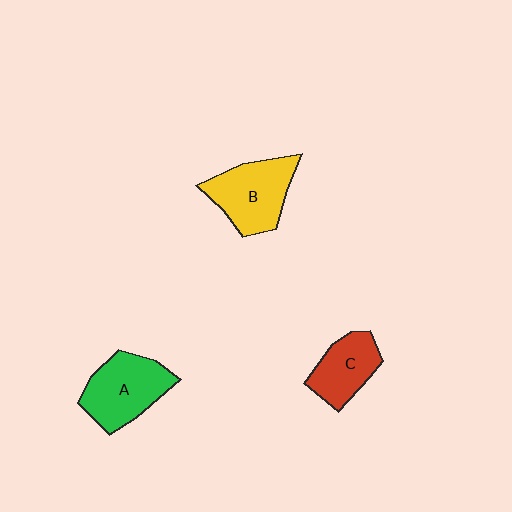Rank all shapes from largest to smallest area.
From largest to smallest: B (yellow), A (green), C (red).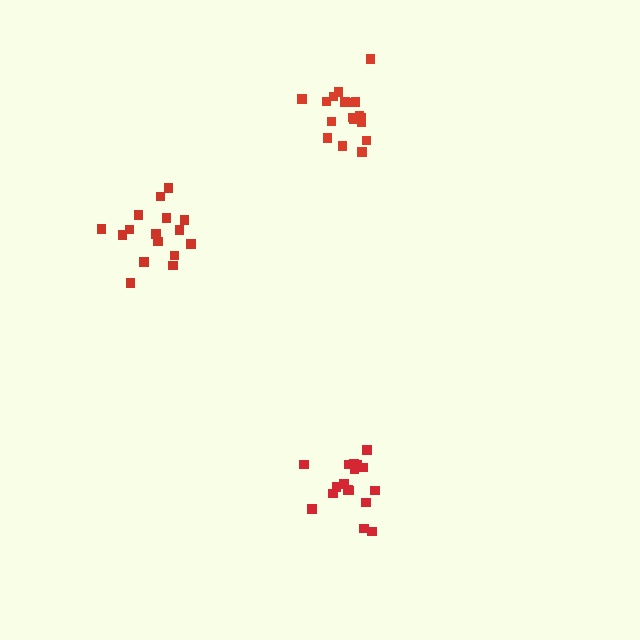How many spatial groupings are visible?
There are 3 spatial groupings.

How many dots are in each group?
Group 1: 16 dots, Group 2: 17 dots, Group 3: 18 dots (51 total).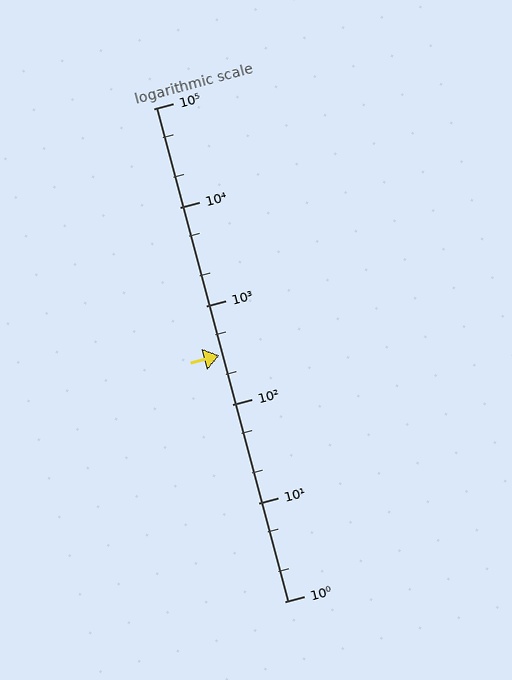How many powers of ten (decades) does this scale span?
The scale spans 5 decades, from 1 to 100000.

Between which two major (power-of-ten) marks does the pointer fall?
The pointer is between 100 and 1000.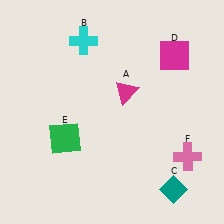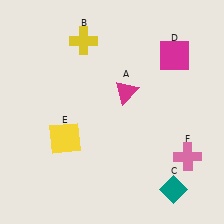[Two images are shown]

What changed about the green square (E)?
In Image 1, E is green. In Image 2, it changed to yellow.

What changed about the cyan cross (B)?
In Image 1, B is cyan. In Image 2, it changed to yellow.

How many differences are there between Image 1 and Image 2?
There are 2 differences between the two images.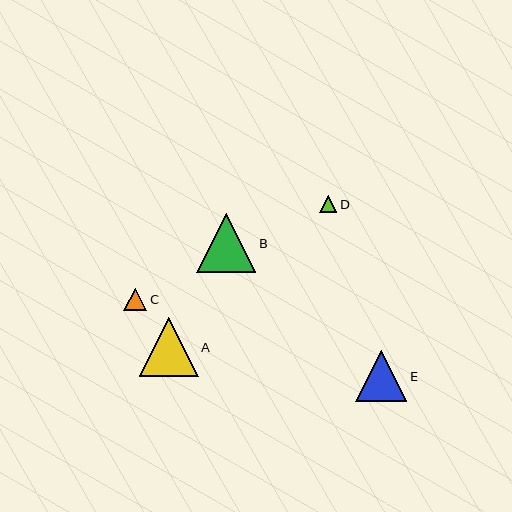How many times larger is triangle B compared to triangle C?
Triangle B is approximately 2.6 times the size of triangle C.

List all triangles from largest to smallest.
From largest to smallest: A, B, E, C, D.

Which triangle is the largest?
Triangle A is the largest with a size of approximately 59 pixels.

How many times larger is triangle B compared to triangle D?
Triangle B is approximately 3.4 times the size of triangle D.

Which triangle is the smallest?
Triangle D is the smallest with a size of approximately 17 pixels.